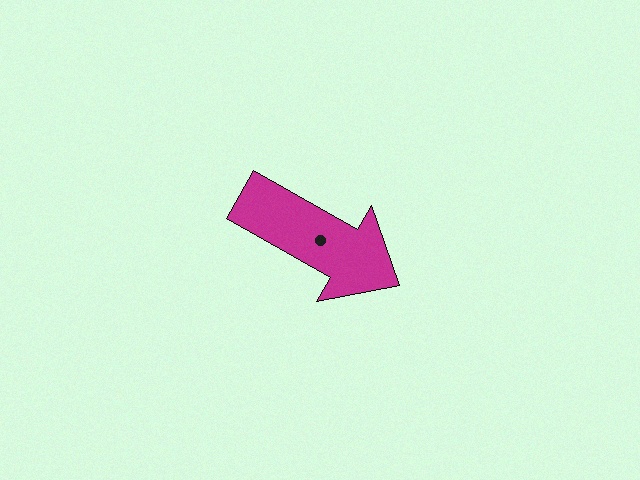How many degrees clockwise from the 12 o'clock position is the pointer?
Approximately 120 degrees.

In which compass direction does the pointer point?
Southeast.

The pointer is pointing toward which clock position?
Roughly 4 o'clock.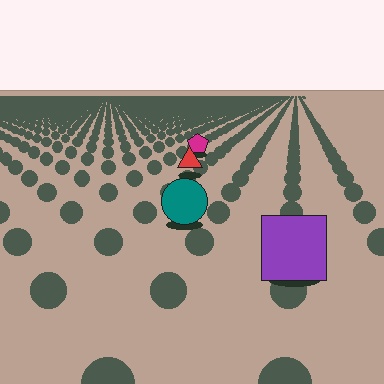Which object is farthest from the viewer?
The magenta pentagon is farthest from the viewer. It appears smaller and the ground texture around it is denser.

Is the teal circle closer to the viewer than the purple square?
No. The purple square is closer — you can tell from the texture gradient: the ground texture is coarser near it.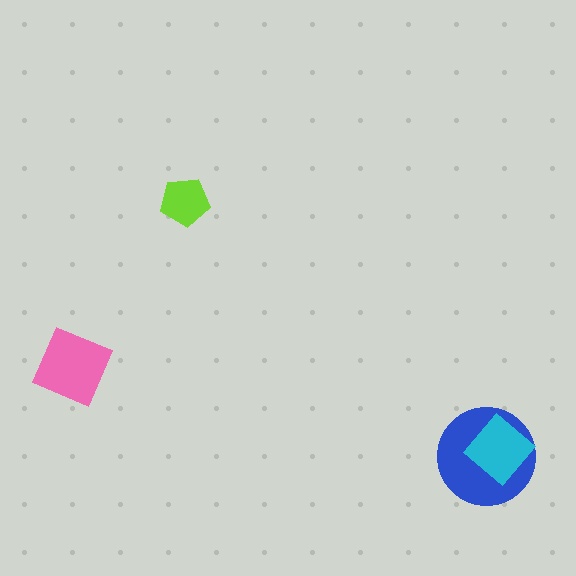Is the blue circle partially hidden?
Yes, it is partially covered by another shape.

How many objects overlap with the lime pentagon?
0 objects overlap with the lime pentagon.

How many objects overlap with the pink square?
0 objects overlap with the pink square.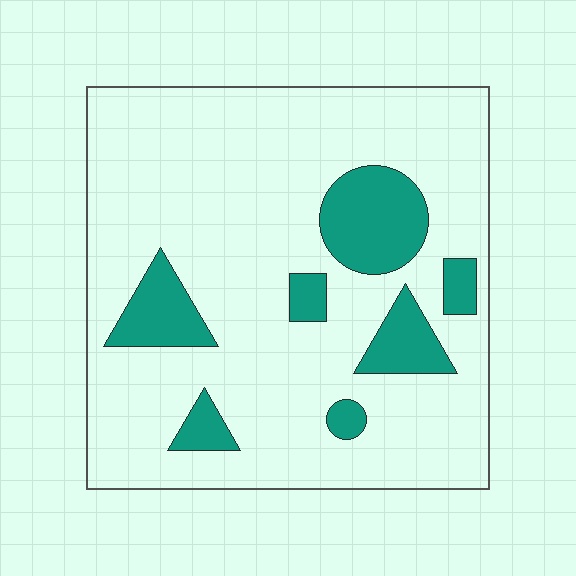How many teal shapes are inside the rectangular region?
7.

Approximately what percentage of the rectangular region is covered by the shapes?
Approximately 15%.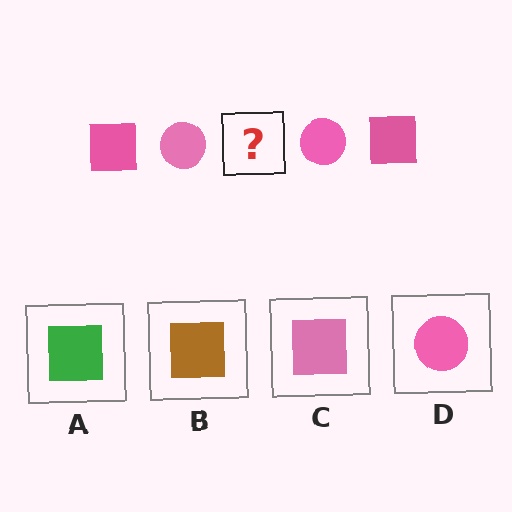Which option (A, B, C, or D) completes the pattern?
C.